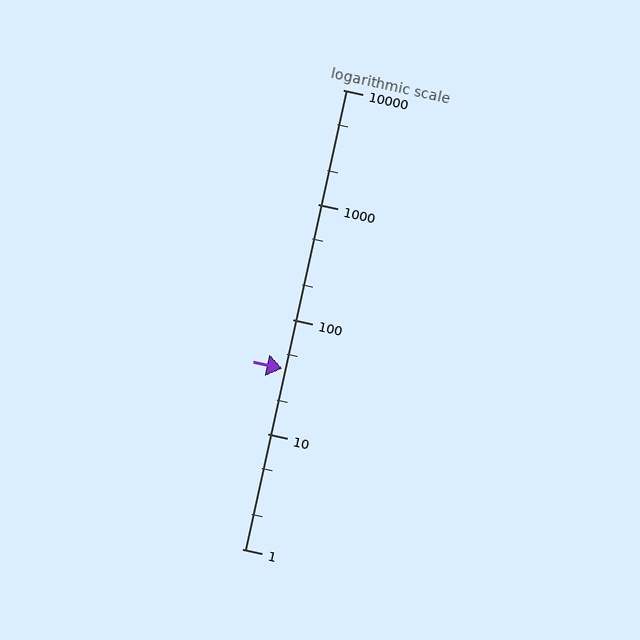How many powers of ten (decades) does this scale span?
The scale spans 4 decades, from 1 to 10000.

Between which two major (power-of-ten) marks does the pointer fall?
The pointer is between 10 and 100.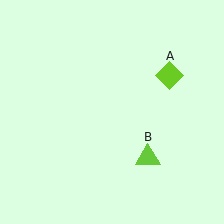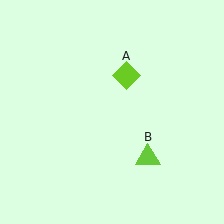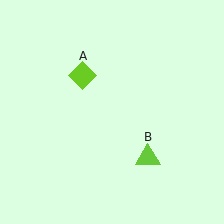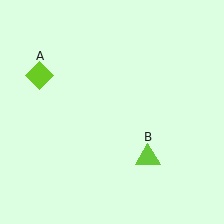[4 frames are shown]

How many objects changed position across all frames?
1 object changed position: lime diamond (object A).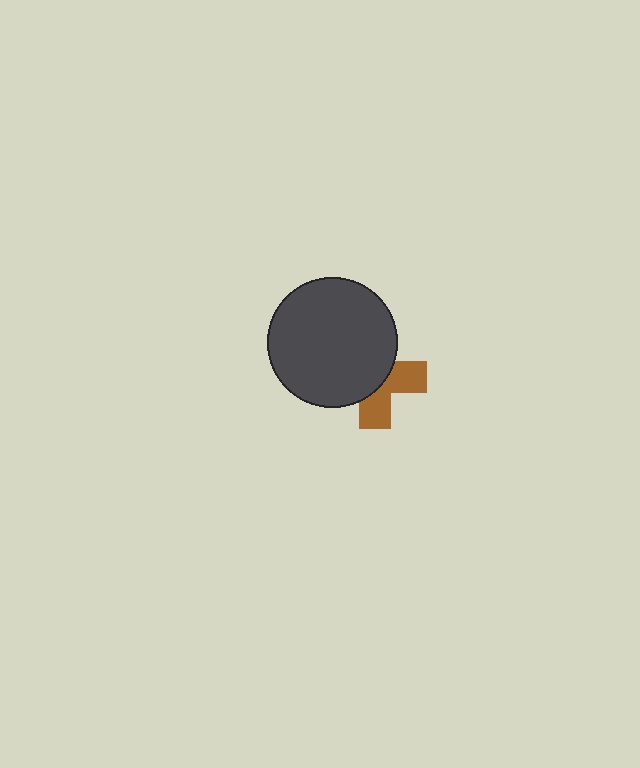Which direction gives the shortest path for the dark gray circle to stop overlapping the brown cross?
Moving toward the upper-left gives the shortest separation.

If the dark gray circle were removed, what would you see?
You would see the complete brown cross.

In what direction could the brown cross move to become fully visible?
The brown cross could move toward the lower-right. That would shift it out from behind the dark gray circle entirely.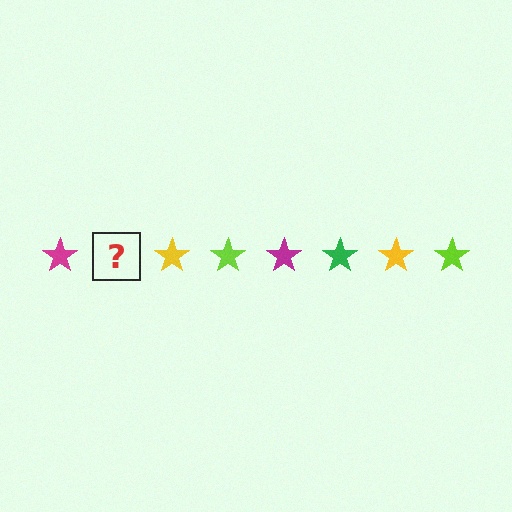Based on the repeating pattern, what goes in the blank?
The blank should be a green star.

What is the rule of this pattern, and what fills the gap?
The rule is that the pattern cycles through magenta, green, yellow, lime stars. The gap should be filled with a green star.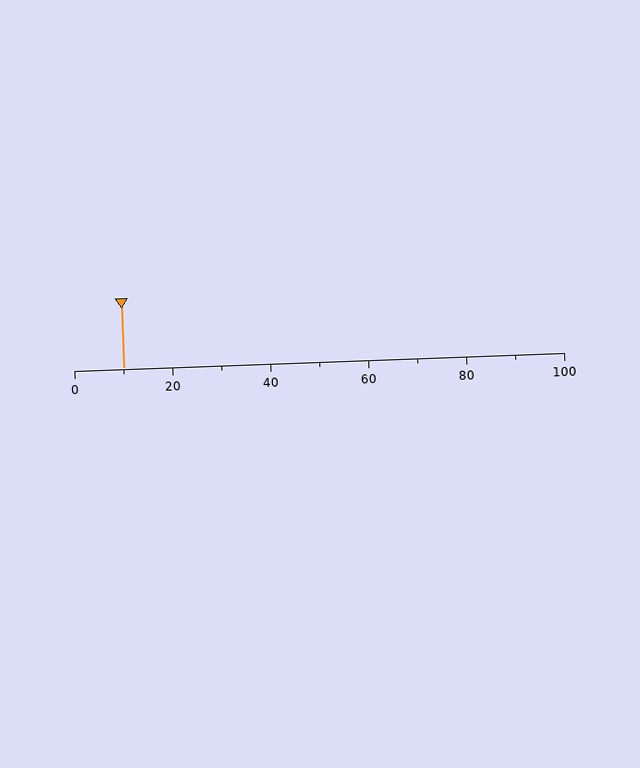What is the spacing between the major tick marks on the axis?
The major ticks are spaced 20 apart.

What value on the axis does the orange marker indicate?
The marker indicates approximately 10.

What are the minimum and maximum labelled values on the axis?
The axis runs from 0 to 100.